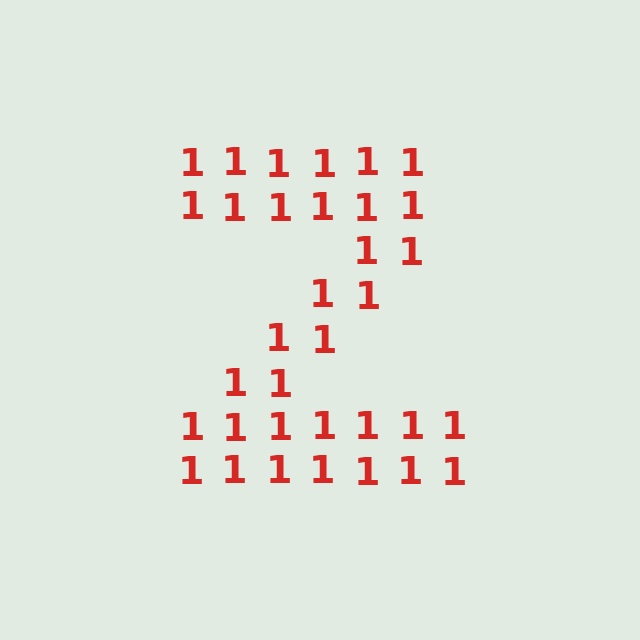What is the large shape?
The large shape is the letter Z.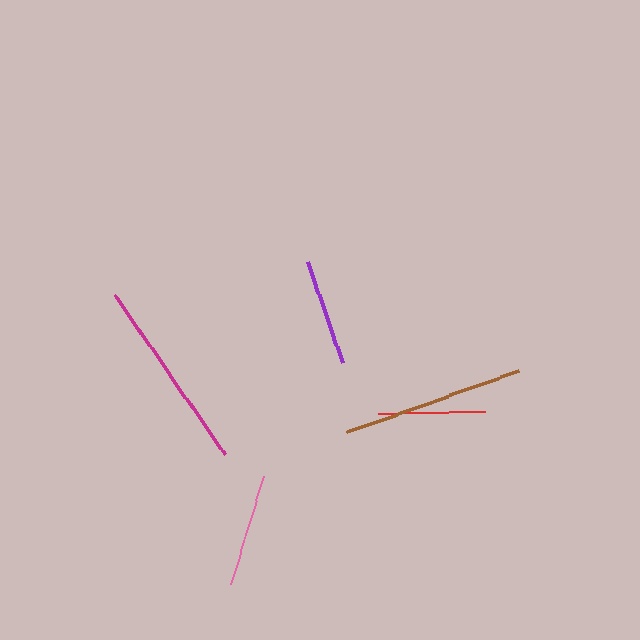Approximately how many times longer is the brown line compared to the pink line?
The brown line is approximately 1.6 times the length of the pink line.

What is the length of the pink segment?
The pink segment is approximately 113 pixels long.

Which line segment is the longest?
The magenta line is the longest at approximately 193 pixels.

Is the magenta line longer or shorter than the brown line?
The magenta line is longer than the brown line.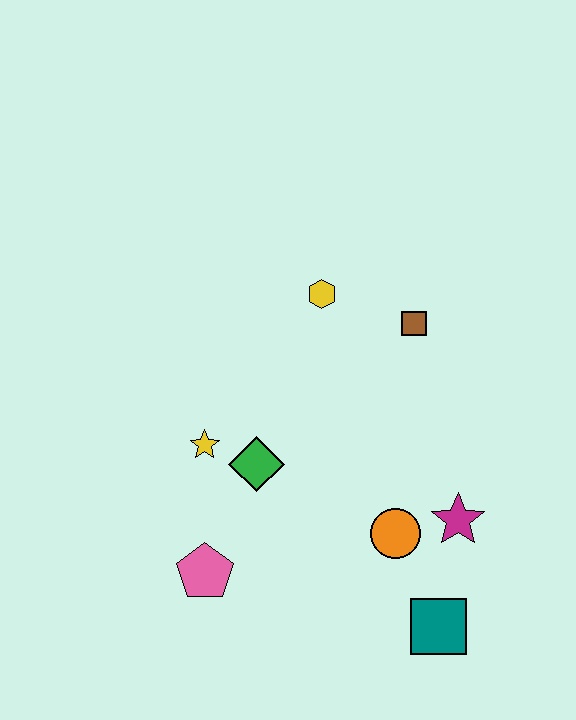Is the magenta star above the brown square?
No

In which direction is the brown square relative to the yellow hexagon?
The brown square is to the right of the yellow hexagon.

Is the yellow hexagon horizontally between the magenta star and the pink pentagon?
Yes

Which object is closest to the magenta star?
The orange circle is closest to the magenta star.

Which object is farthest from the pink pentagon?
The brown square is farthest from the pink pentagon.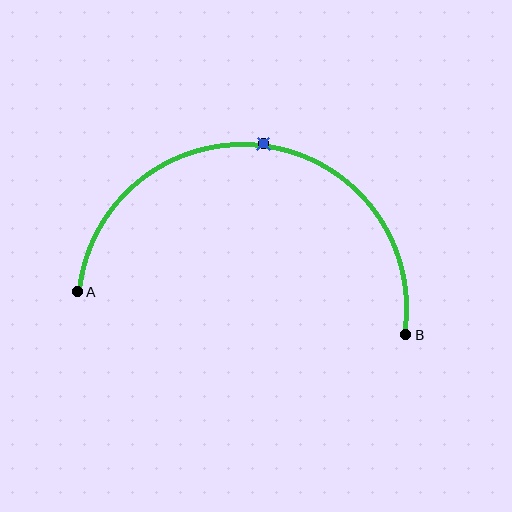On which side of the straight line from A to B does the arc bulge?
The arc bulges above the straight line connecting A and B.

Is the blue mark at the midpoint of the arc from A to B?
Yes. The blue mark lies on the arc at equal arc-length from both A and B — it is the arc midpoint.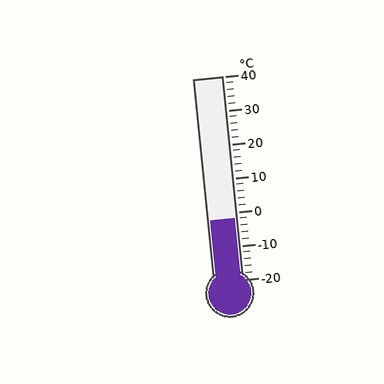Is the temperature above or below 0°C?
The temperature is below 0°C.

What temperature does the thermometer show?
The thermometer shows approximately -2°C.